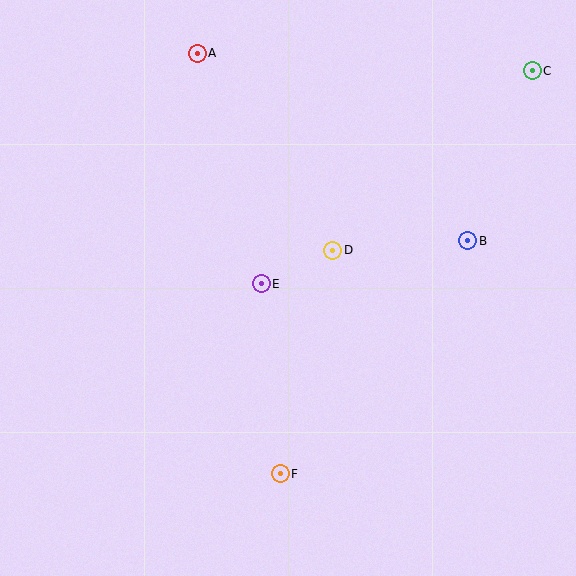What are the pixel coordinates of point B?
Point B is at (468, 241).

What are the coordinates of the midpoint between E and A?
The midpoint between E and A is at (229, 169).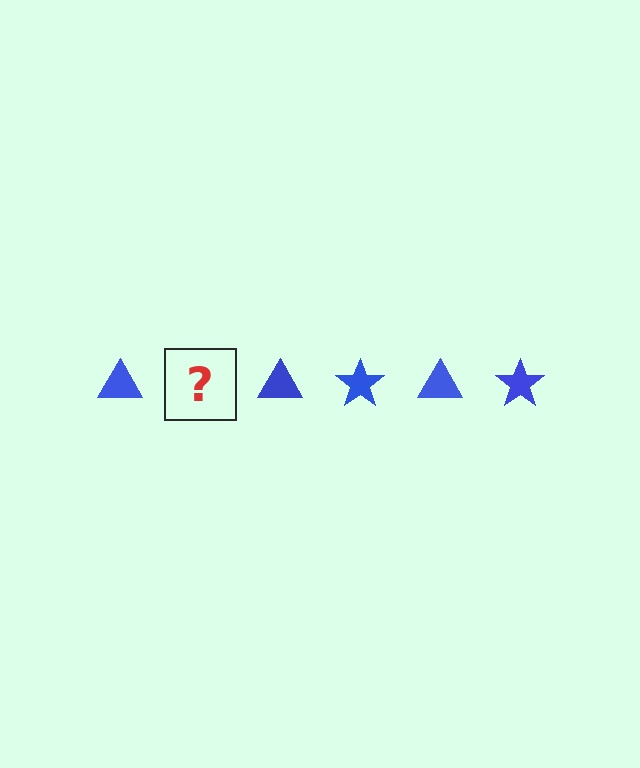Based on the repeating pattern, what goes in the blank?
The blank should be a blue star.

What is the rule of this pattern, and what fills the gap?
The rule is that the pattern cycles through triangle, star shapes in blue. The gap should be filled with a blue star.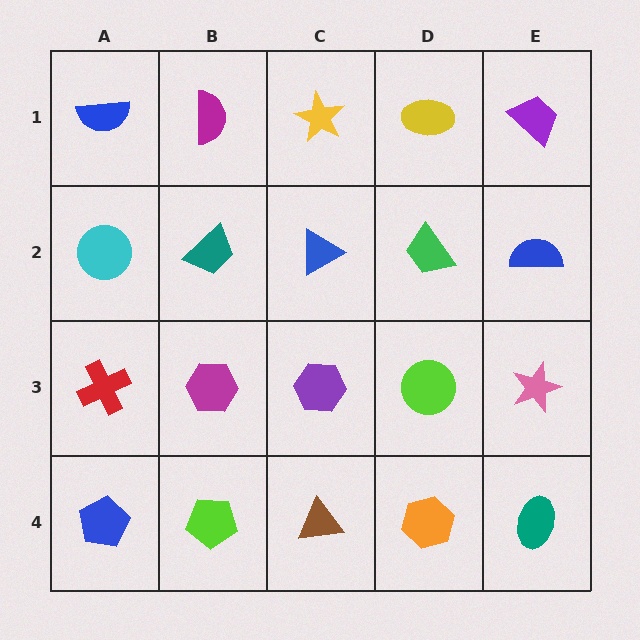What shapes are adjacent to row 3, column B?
A teal trapezoid (row 2, column B), a lime pentagon (row 4, column B), a red cross (row 3, column A), a purple hexagon (row 3, column C).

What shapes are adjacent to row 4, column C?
A purple hexagon (row 3, column C), a lime pentagon (row 4, column B), an orange hexagon (row 4, column D).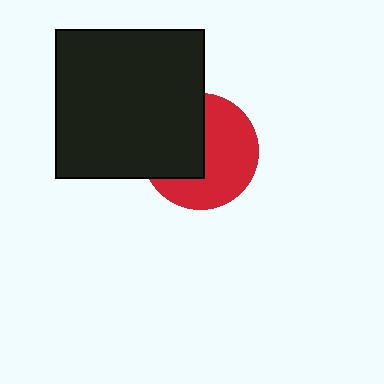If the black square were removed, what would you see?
You would see the complete red circle.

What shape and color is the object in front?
The object in front is a black square.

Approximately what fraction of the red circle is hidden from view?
Roughly 44% of the red circle is hidden behind the black square.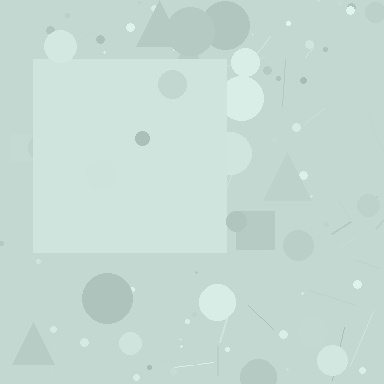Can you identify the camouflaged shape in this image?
The camouflaged shape is a square.